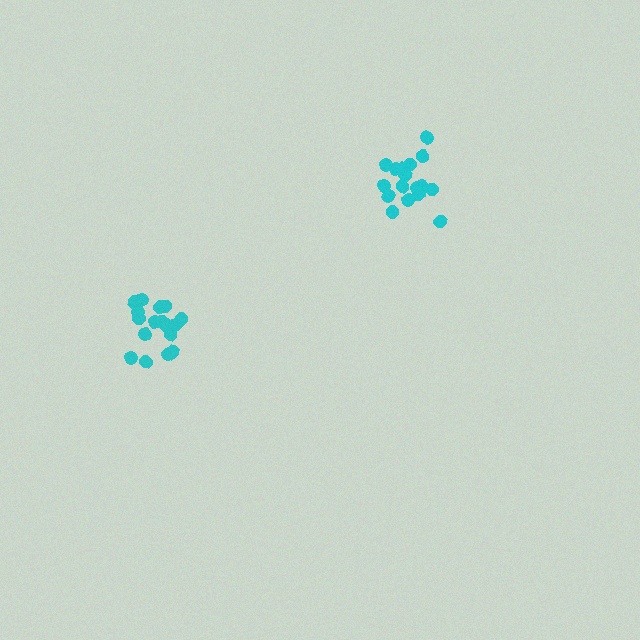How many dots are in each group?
Group 1: 17 dots, Group 2: 18 dots (35 total).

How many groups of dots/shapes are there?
There are 2 groups.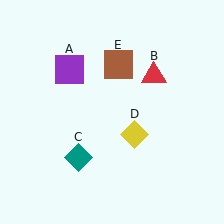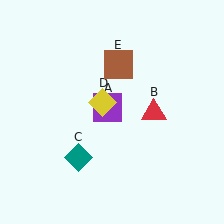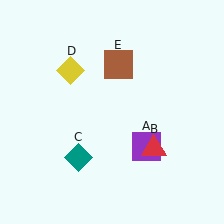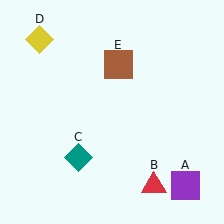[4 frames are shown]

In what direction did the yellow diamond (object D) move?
The yellow diamond (object D) moved up and to the left.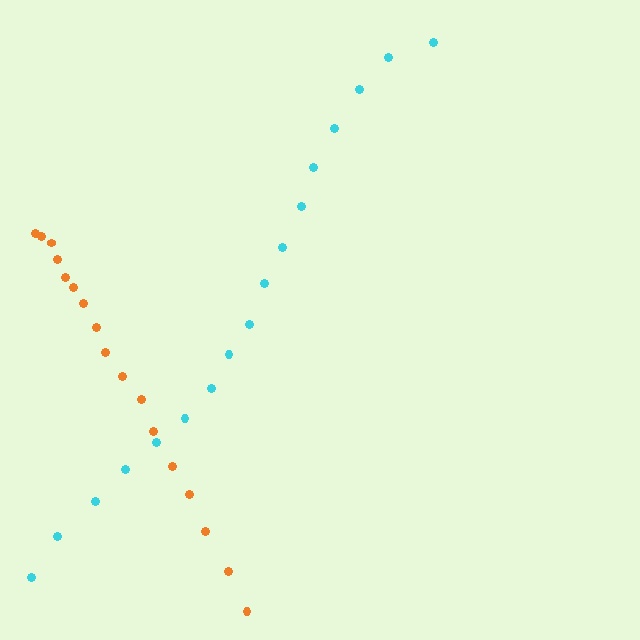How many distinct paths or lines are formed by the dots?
There are 2 distinct paths.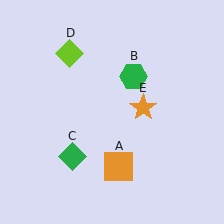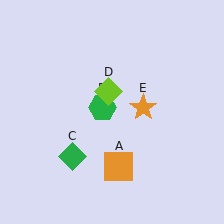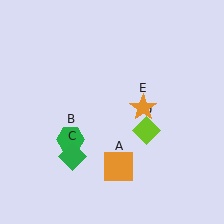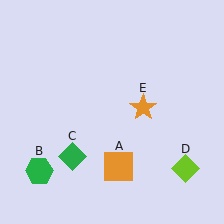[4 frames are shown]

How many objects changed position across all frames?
2 objects changed position: green hexagon (object B), lime diamond (object D).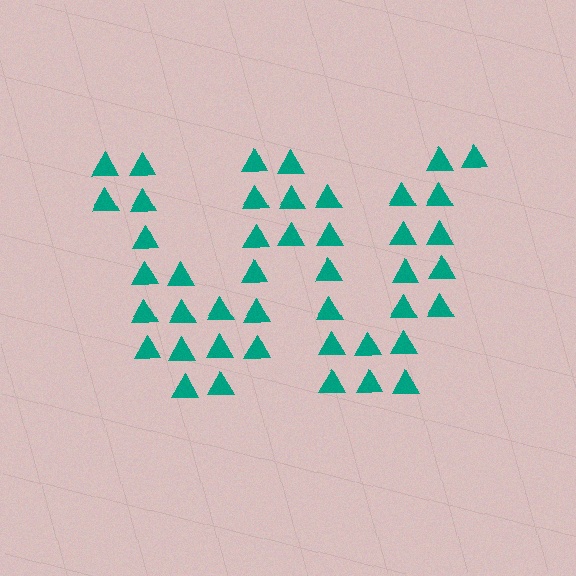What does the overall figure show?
The overall figure shows the letter W.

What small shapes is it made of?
It is made of small triangles.